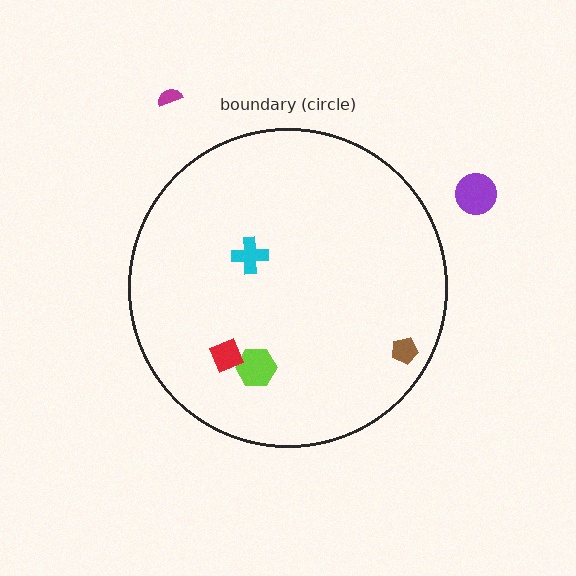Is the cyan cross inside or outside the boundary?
Inside.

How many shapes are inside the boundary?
4 inside, 2 outside.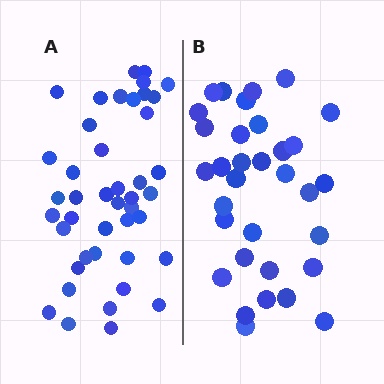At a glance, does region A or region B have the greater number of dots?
Region A (the left region) has more dots.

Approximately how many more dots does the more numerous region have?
Region A has roughly 10 or so more dots than region B.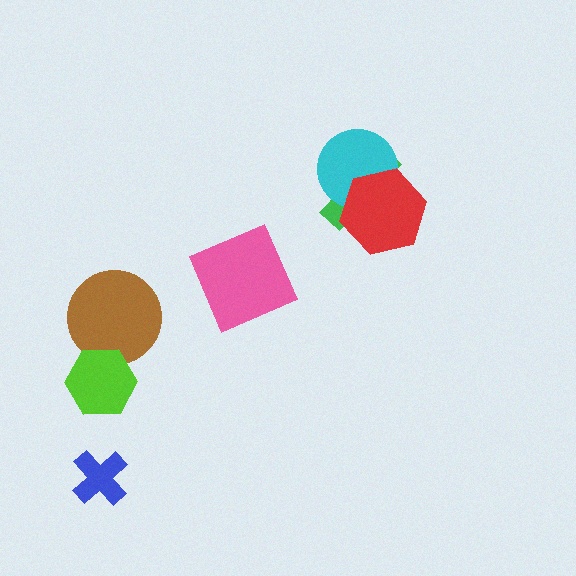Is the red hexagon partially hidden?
No, no other shape covers it.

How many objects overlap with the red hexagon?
2 objects overlap with the red hexagon.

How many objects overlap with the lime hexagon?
1 object overlaps with the lime hexagon.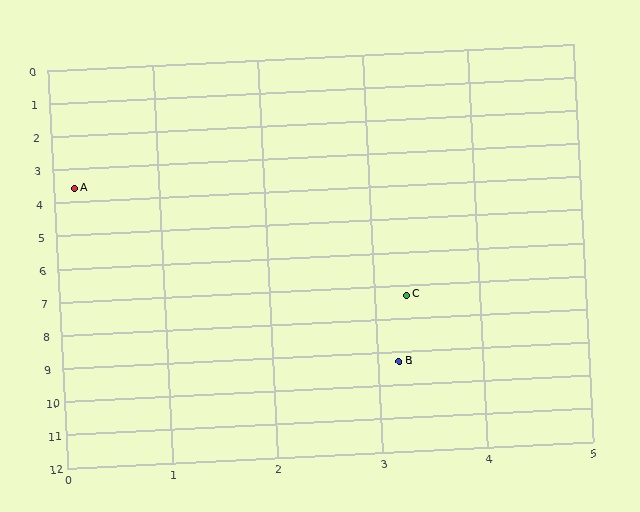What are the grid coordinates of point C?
Point C is at approximately (3.3, 7.3).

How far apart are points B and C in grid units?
Points B and C are about 2.0 grid units apart.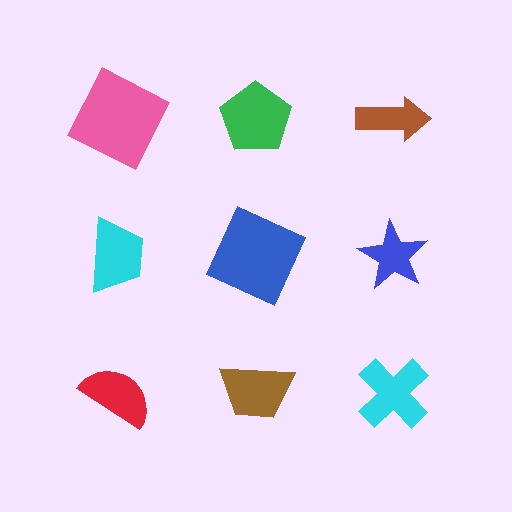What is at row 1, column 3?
A brown arrow.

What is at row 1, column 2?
A green pentagon.